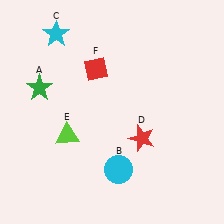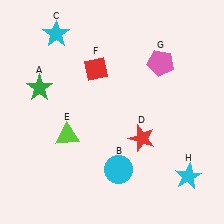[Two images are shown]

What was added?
A pink pentagon (G), a cyan star (H) were added in Image 2.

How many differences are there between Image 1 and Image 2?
There are 2 differences between the two images.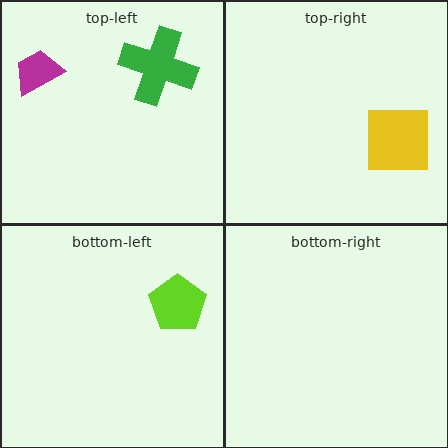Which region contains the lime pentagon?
The bottom-left region.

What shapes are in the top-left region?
The magenta trapezoid, the green cross.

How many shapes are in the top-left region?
2.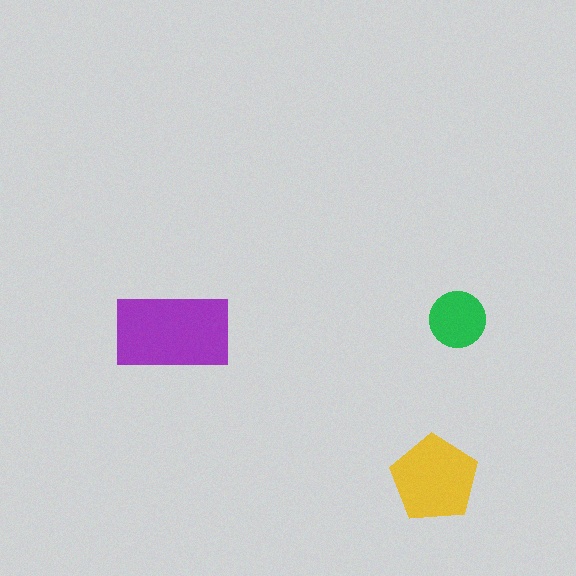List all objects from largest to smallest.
The purple rectangle, the yellow pentagon, the green circle.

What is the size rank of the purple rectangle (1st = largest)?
1st.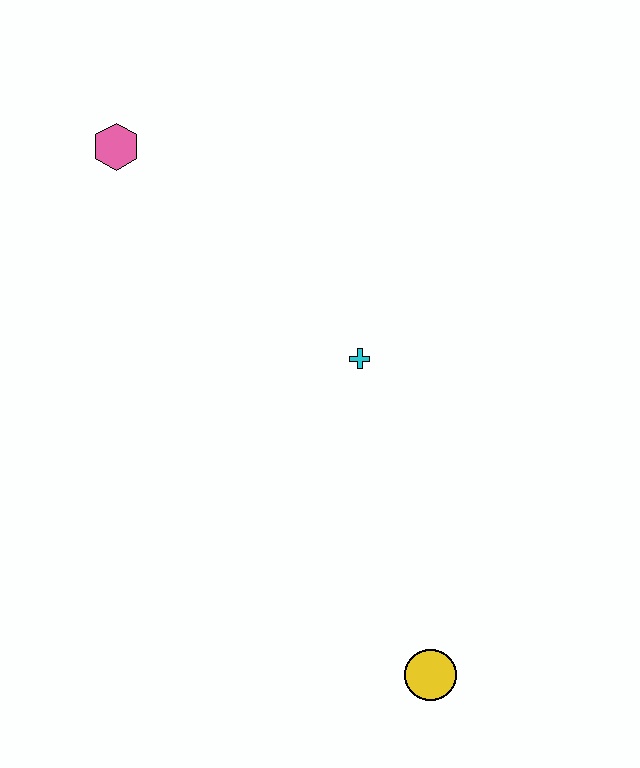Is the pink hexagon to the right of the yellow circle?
No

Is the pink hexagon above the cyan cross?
Yes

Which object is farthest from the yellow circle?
The pink hexagon is farthest from the yellow circle.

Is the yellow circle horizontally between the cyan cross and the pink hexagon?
No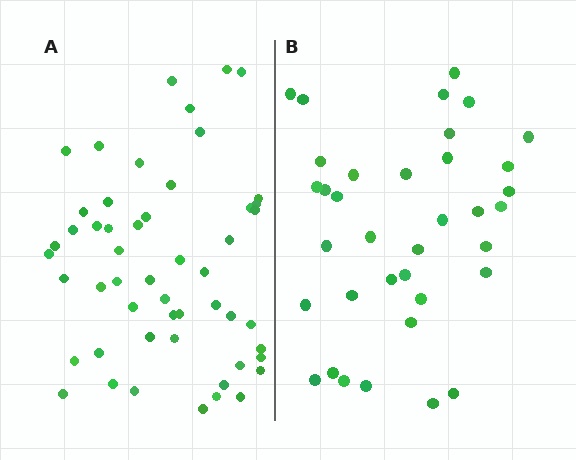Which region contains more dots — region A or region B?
Region A (the left region) has more dots.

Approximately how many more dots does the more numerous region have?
Region A has approximately 15 more dots than region B.